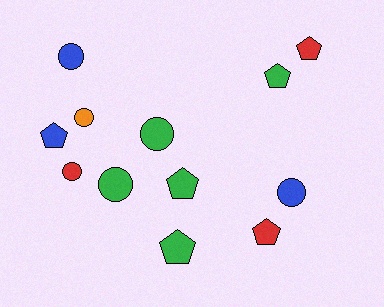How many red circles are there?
There is 1 red circle.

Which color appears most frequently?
Green, with 5 objects.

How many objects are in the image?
There are 12 objects.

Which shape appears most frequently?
Pentagon, with 6 objects.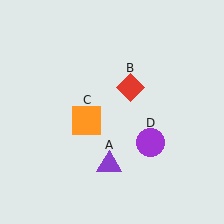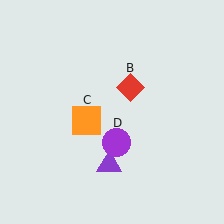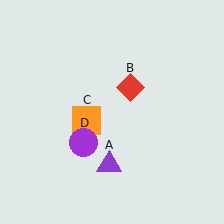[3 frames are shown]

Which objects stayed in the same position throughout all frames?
Purple triangle (object A) and red diamond (object B) and orange square (object C) remained stationary.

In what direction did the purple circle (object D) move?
The purple circle (object D) moved left.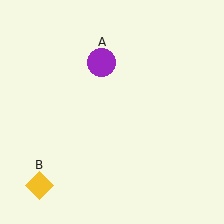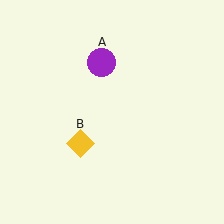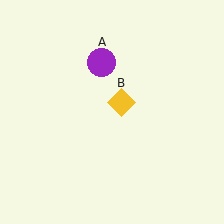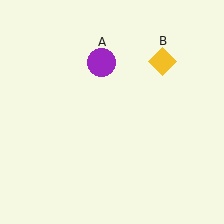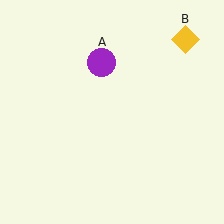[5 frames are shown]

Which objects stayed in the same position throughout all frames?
Purple circle (object A) remained stationary.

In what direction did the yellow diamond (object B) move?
The yellow diamond (object B) moved up and to the right.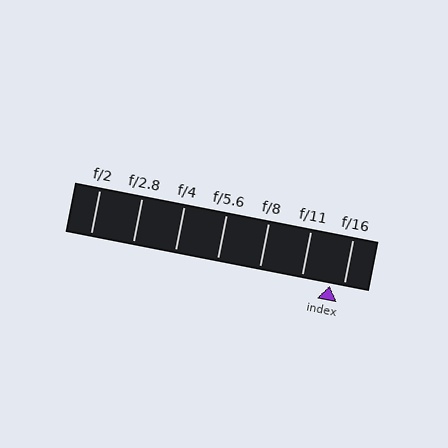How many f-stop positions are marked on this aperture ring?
There are 7 f-stop positions marked.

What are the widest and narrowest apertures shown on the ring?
The widest aperture shown is f/2 and the narrowest is f/16.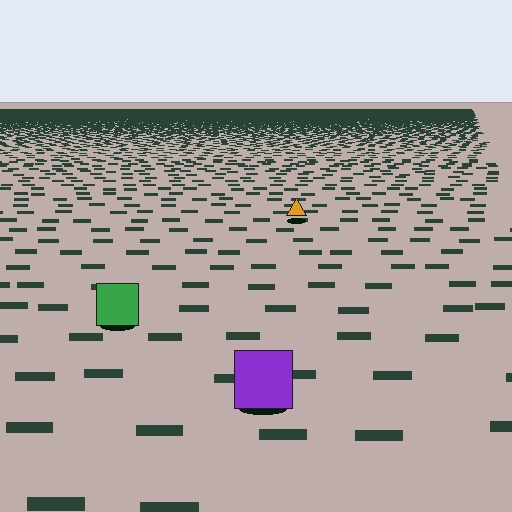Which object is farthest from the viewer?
The orange triangle is farthest from the viewer. It appears smaller and the ground texture around it is denser.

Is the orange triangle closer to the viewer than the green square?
No. The green square is closer — you can tell from the texture gradient: the ground texture is coarser near it.